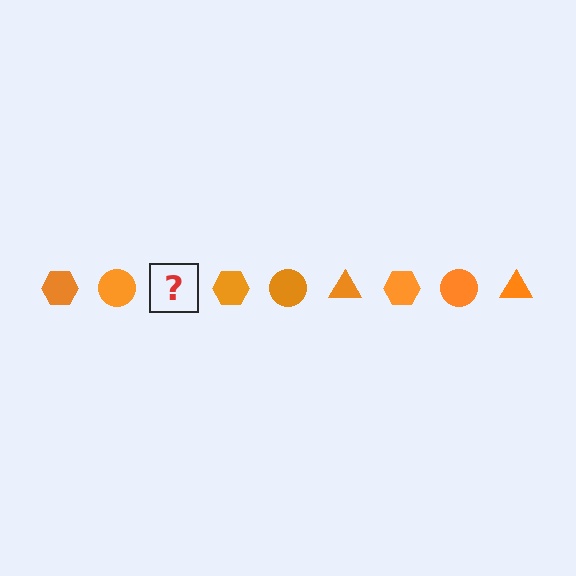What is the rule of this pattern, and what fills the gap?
The rule is that the pattern cycles through hexagon, circle, triangle shapes in orange. The gap should be filled with an orange triangle.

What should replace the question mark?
The question mark should be replaced with an orange triangle.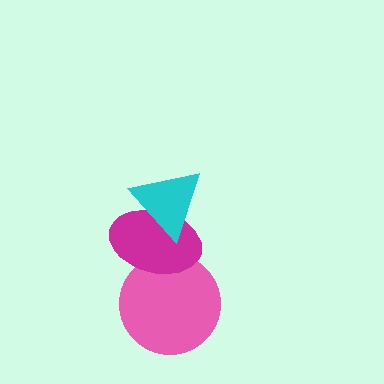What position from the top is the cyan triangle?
The cyan triangle is 1st from the top.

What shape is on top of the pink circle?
The magenta ellipse is on top of the pink circle.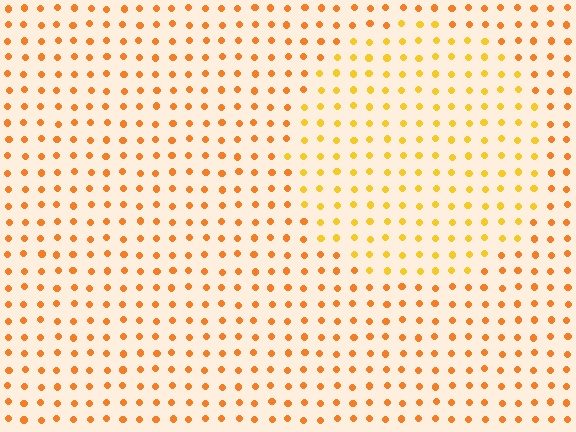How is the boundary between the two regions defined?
The boundary is defined purely by a slight shift in hue (about 22 degrees). Spacing, size, and orientation are identical on both sides.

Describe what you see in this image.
The image is filled with small orange elements in a uniform arrangement. A circle-shaped region is visible where the elements are tinted to a slightly different hue, forming a subtle color boundary.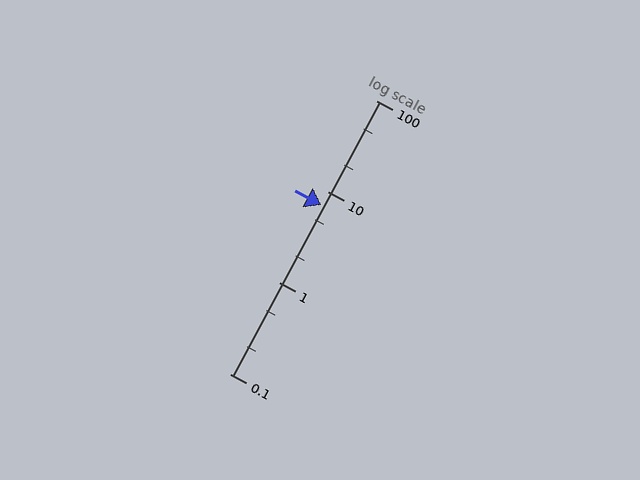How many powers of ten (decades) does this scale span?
The scale spans 3 decades, from 0.1 to 100.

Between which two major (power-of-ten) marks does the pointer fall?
The pointer is between 1 and 10.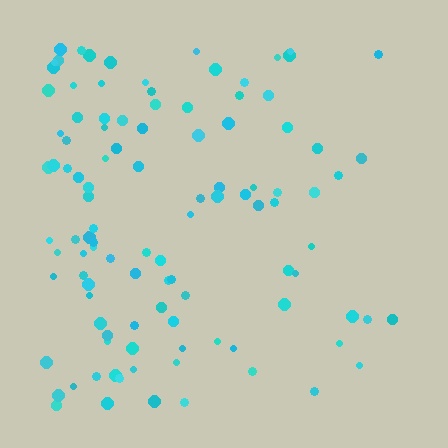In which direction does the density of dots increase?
From right to left, with the left side densest.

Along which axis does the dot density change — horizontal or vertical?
Horizontal.